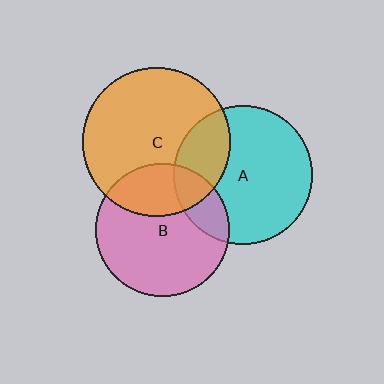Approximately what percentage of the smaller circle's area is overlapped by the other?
Approximately 20%.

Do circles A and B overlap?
Yes.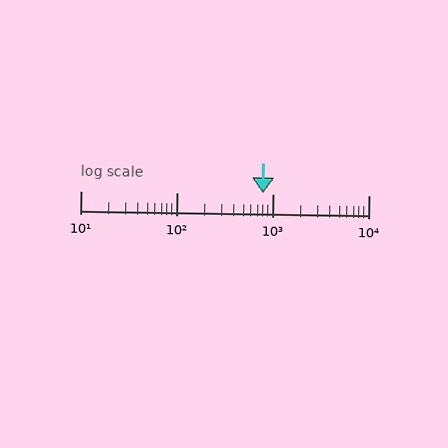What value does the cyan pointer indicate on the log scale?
The pointer indicates approximately 790.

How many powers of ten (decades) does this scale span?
The scale spans 3 decades, from 10 to 10000.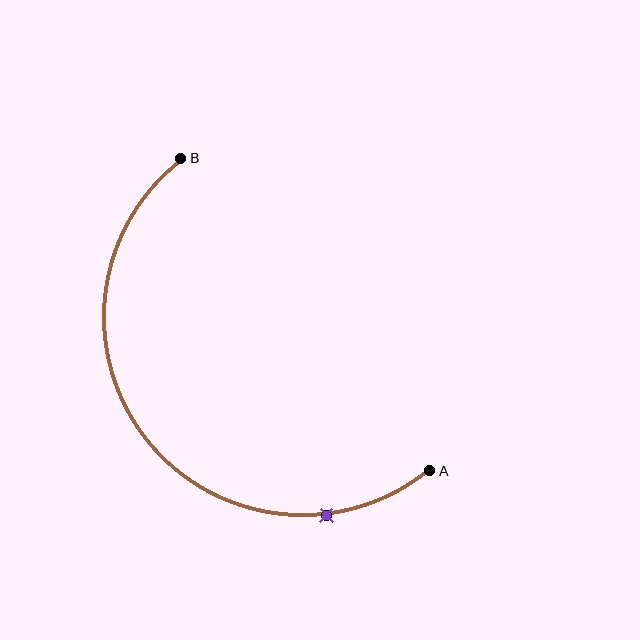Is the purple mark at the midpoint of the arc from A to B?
No. The purple mark lies on the arc but is closer to endpoint A. The arc midpoint would be at the point on the curve equidistant along the arc from both A and B.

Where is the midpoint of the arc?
The arc midpoint is the point on the curve farthest from the straight line joining A and B. It sits below and to the left of that line.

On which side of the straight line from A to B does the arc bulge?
The arc bulges below and to the left of the straight line connecting A and B.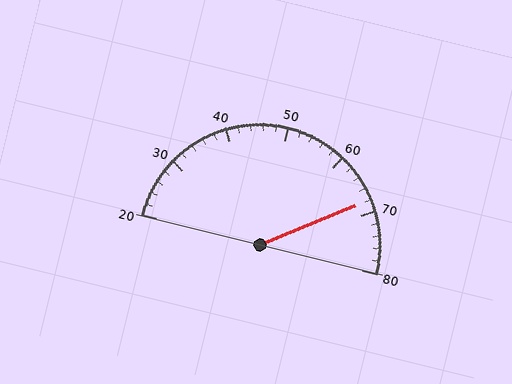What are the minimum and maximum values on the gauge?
The gauge ranges from 20 to 80.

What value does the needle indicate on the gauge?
The needle indicates approximately 68.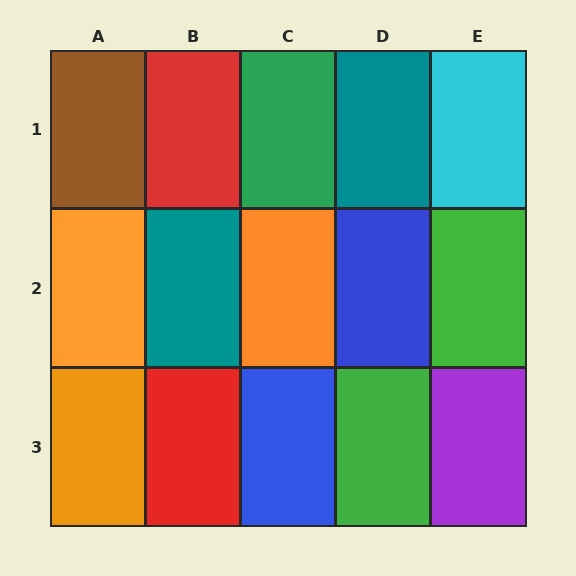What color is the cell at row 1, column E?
Cyan.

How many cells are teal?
2 cells are teal.